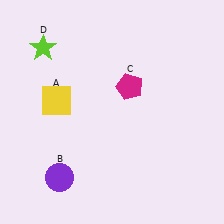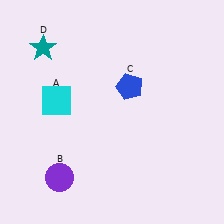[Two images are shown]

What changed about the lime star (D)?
In Image 1, D is lime. In Image 2, it changed to teal.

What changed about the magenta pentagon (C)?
In Image 1, C is magenta. In Image 2, it changed to blue.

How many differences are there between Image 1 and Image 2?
There are 3 differences between the two images.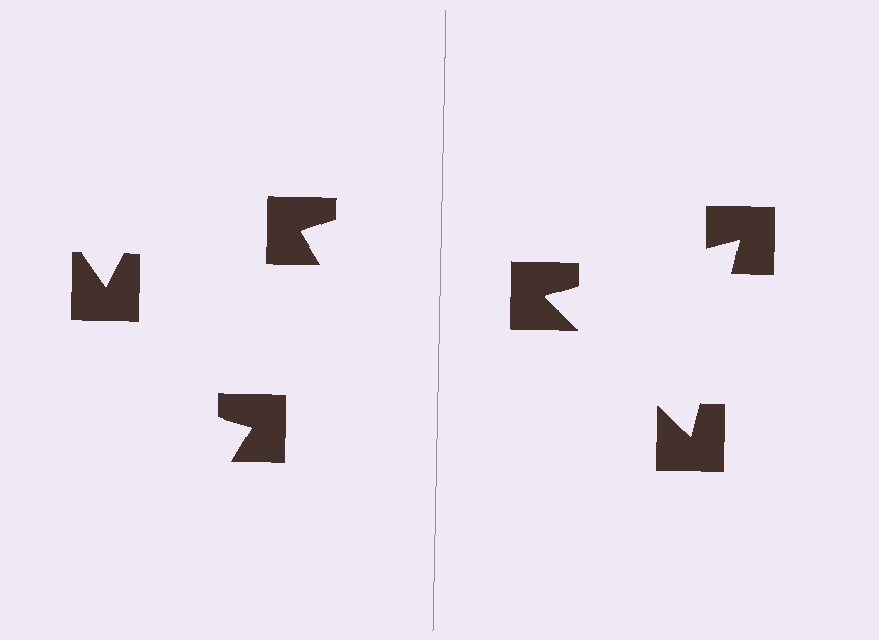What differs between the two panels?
The notched squares are positioned identically on both sides; only the wedge orientations differ. On the right they align to a triangle; on the left they are misaligned.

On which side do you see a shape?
An illusory triangle appears on the right side. On the left side the wedge cuts are rotated, so no coherent shape forms.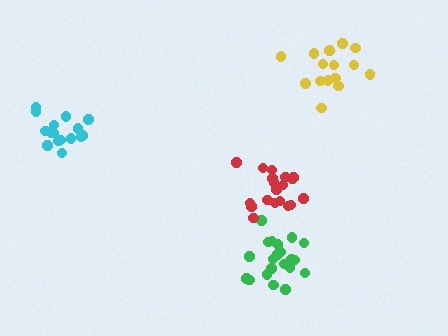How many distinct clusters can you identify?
There are 4 distinct clusters.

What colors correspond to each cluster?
The clusters are colored: green, yellow, red, cyan.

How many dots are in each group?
Group 1: 21 dots, Group 2: 15 dots, Group 3: 19 dots, Group 4: 16 dots (71 total).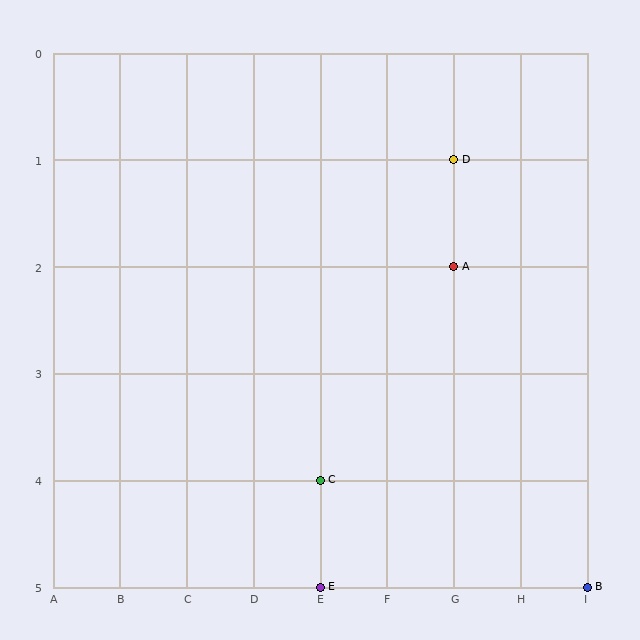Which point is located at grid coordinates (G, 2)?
Point A is at (G, 2).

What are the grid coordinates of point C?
Point C is at grid coordinates (E, 4).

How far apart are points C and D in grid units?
Points C and D are 2 columns and 3 rows apart (about 3.6 grid units diagonally).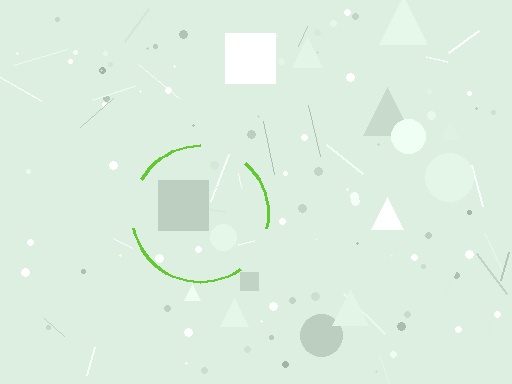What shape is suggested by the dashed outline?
The dashed outline suggests a circle.